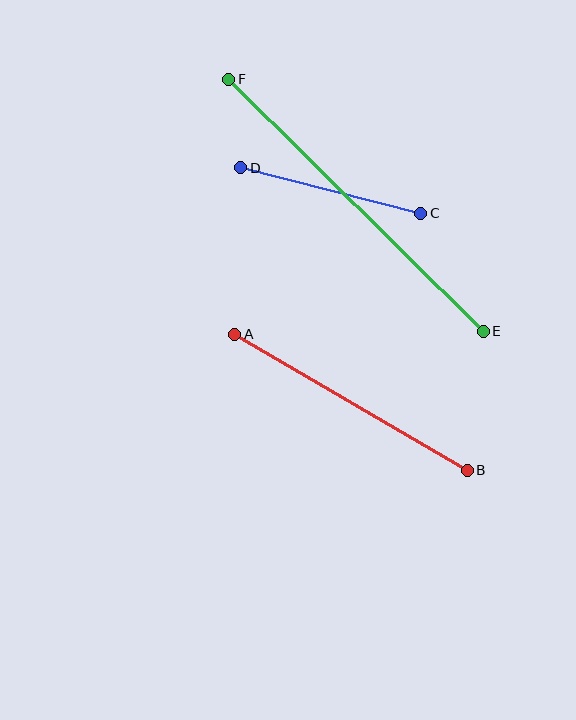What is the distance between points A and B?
The distance is approximately 270 pixels.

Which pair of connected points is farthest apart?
Points E and F are farthest apart.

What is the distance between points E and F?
The distance is approximately 358 pixels.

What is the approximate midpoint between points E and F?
The midpoint is at approximately (356, 205) pixels.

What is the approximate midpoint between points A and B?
The midpoint is at approximately (351, 402) pixels.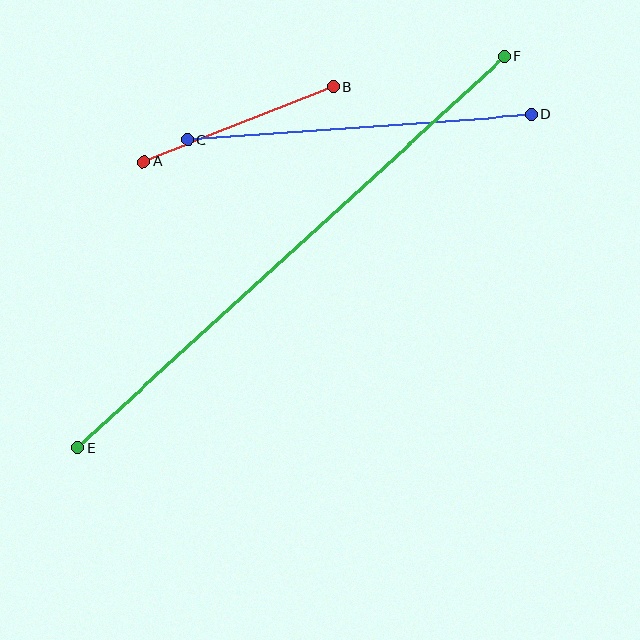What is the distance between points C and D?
The distance is approximately 345 pixels.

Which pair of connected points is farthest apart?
Points E and F are farthest apart.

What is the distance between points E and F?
The distance is approximately 578 pixels.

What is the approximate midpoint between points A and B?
The midpoint is at approximately (238, 124) pixels.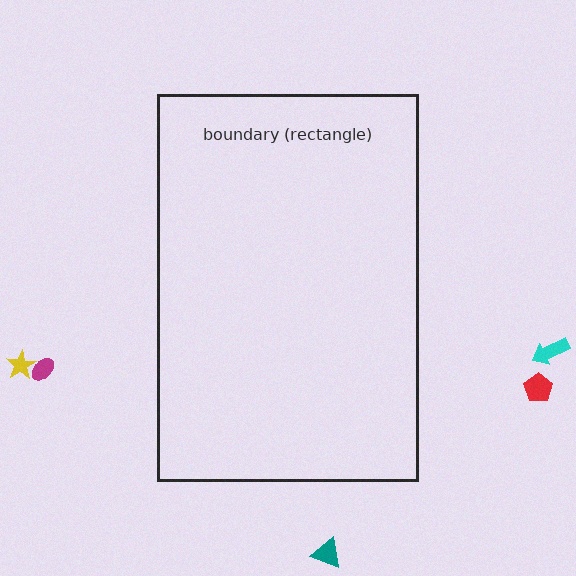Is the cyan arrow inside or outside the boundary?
Outside.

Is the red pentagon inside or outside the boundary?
Outside.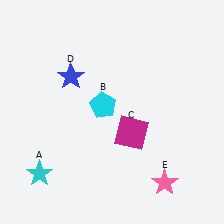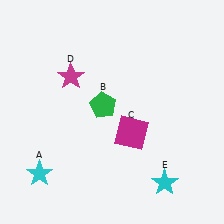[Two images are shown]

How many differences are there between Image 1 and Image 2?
There are 3 differences between the two images.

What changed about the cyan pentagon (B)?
In Image 1, B is cyan. In Image 2, it changed to green.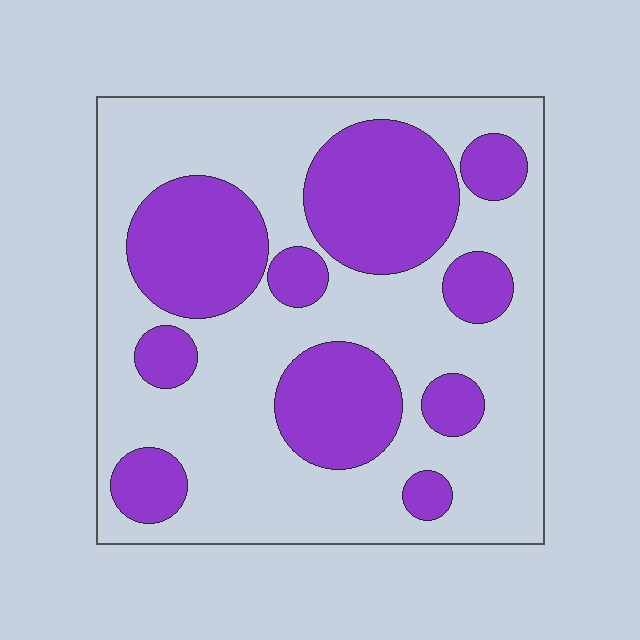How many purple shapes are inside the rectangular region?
10.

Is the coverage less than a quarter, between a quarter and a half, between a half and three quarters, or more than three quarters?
Between a quarter and a half.